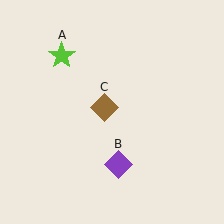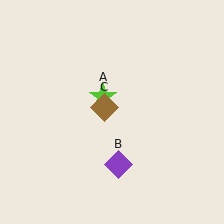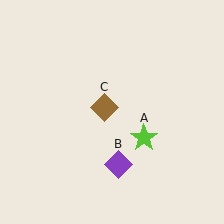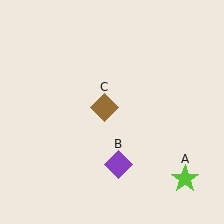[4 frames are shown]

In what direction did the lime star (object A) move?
The lime star (object A) moved down and to the right.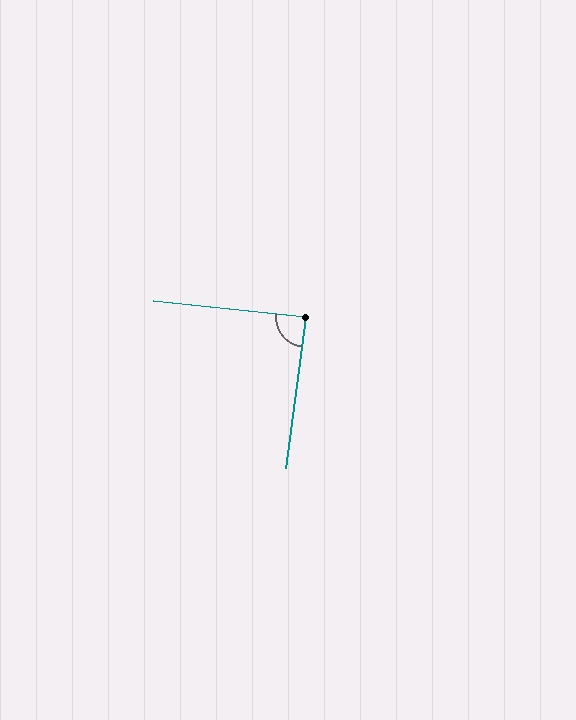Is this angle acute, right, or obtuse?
It is approximately a right angle.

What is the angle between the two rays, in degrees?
Approximately 88 degrees.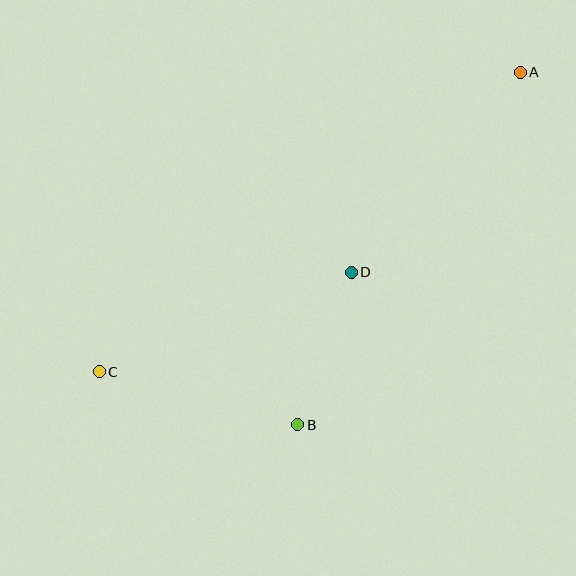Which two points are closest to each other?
Points B and D are closest to each other.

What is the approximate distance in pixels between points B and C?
The distance between B and C is approximately 206 pixels.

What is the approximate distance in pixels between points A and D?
The distance between A and D is approximately 262 pixels.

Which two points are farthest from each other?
Points A and C are farthest from each other.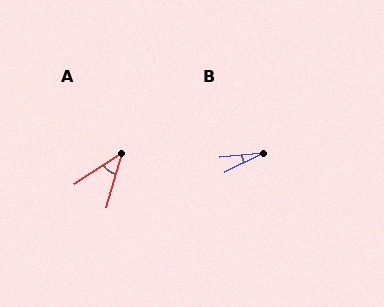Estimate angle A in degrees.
Approximately 41 degrees.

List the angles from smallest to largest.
B (22°), A (41°).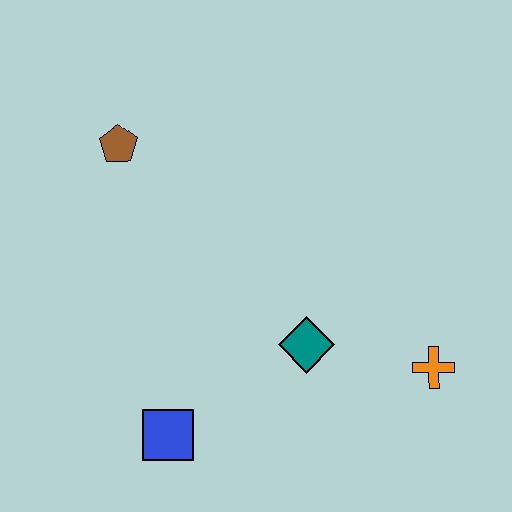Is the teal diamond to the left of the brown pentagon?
No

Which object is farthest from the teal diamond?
The brown pentagon is farthest from the teal diamond.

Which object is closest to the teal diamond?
The orange cross is closest to the teal diamond.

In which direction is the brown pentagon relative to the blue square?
The brown pentagon is above the blue square.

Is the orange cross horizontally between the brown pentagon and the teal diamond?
No